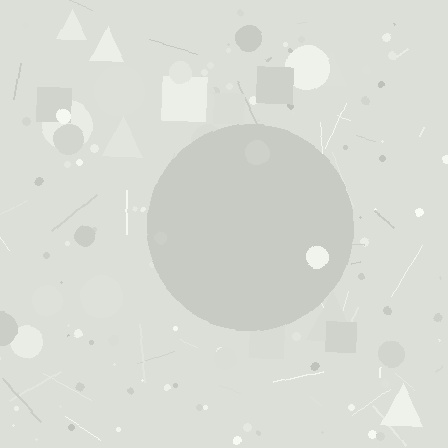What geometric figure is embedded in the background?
A circle is embedded in the background.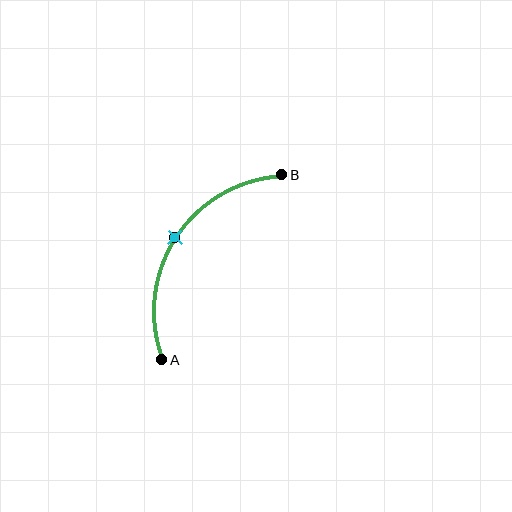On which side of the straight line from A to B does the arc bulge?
The arc bulges to the left of the straight line connecting A and B.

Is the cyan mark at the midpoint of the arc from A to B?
Yes. The cyan mark lies on the arc at equal arc-length from both A and B — it is the arc midpoint.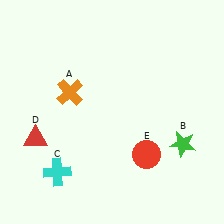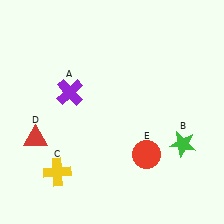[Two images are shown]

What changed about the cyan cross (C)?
In Image 1, C is cyan. In Image 2, it changed to yellow.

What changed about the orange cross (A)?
In Image 1, A is orange. In Image 2, it changed to purple.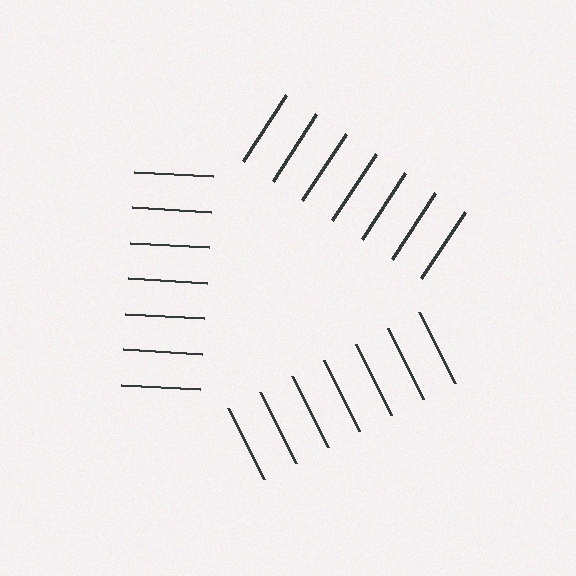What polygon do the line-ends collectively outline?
An illusory triangle — the line segments terminate on its edges but no continuous stroke is drawn.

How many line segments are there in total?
21 — 7 along each of the 3 edges.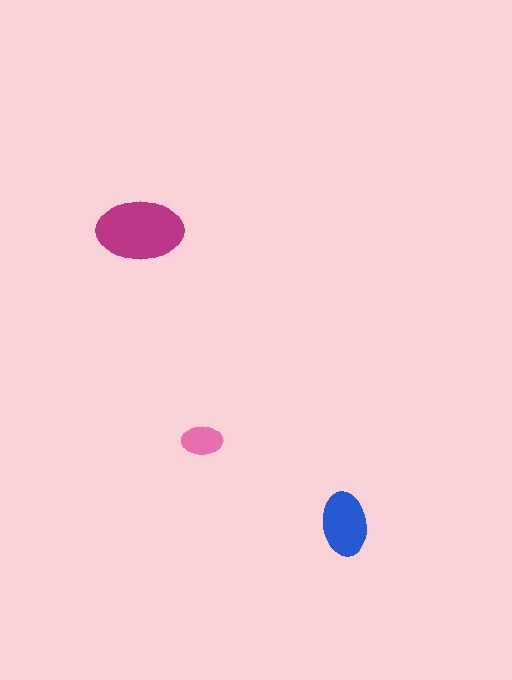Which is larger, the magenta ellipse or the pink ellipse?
The magenta one.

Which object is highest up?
The magenta ellipse is topmost.